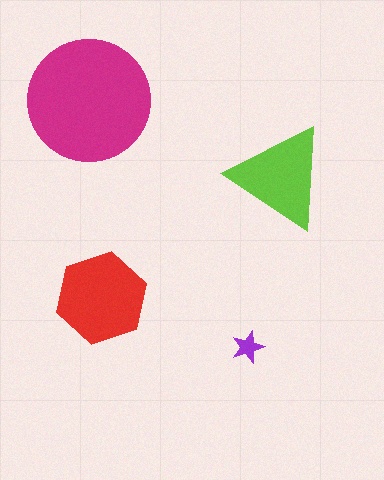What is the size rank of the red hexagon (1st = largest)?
2nd.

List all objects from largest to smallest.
The magenta circle, the red hexagon, the lime triangle, the purple star.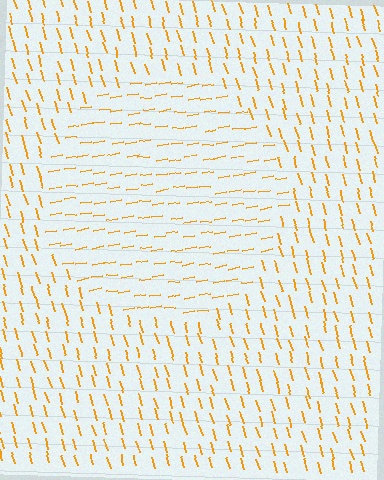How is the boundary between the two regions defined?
The boundary is defined purely by a change in line orientation (approximately 83 degrees difference). All lines are the same color and thickness.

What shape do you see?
I see a circle.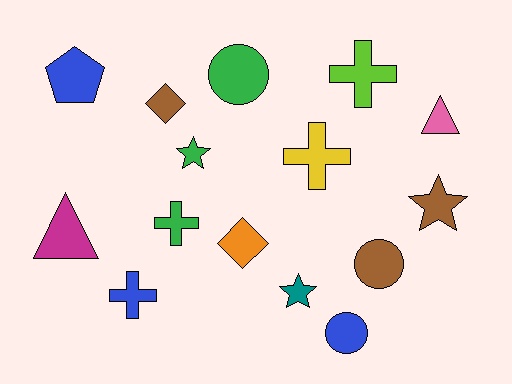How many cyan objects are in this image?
There are no cyan objects.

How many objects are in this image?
There are 15 objects.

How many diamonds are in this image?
There are 2 diamonds.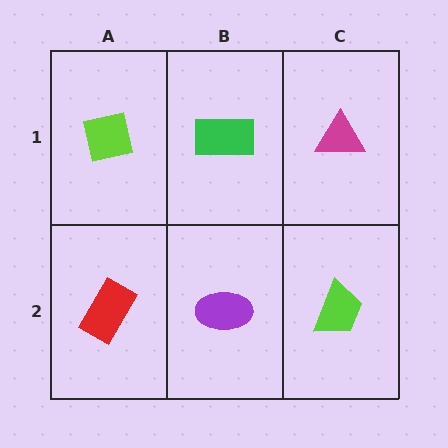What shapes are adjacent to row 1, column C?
A lime trapezoid (row 2, column C), a green rectangle (row 1, column B).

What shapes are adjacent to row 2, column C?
A magenta triangle (row 1, column C), a purple ellipse (row 2, column B).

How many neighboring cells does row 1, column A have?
2.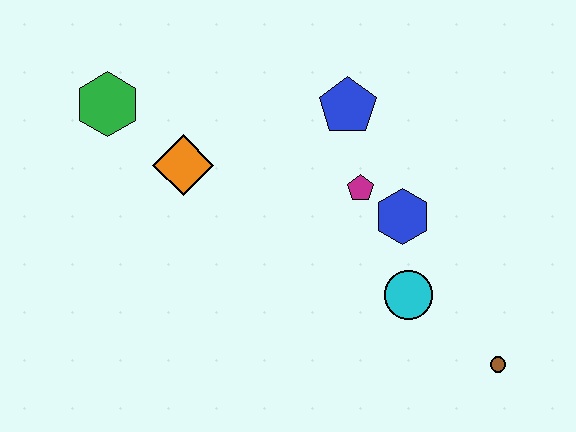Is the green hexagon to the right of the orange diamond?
No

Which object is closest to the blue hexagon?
The magenta pentagon is closest to the blue hexagon.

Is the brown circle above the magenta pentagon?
No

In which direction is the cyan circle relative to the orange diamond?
The cyan circle is to the right of the orange diamond.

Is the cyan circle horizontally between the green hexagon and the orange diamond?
No